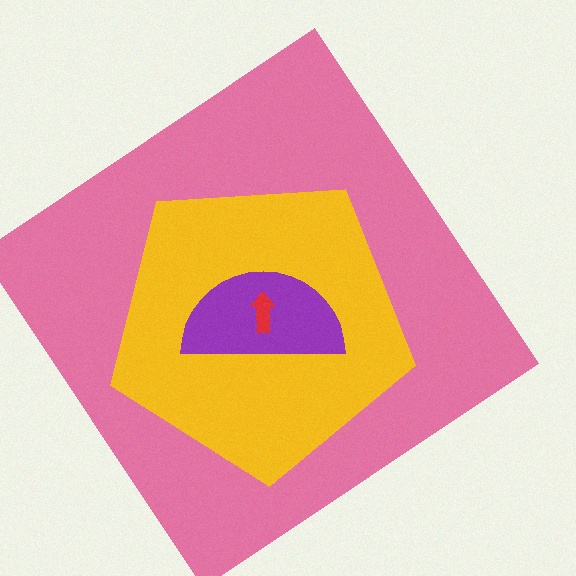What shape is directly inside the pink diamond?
The yellow pentagon.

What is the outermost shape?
The pink diamond.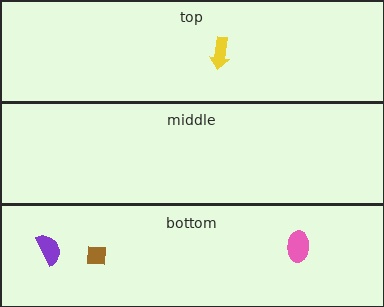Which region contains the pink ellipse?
The bottom region.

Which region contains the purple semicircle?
The bottom region.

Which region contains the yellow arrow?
The top region.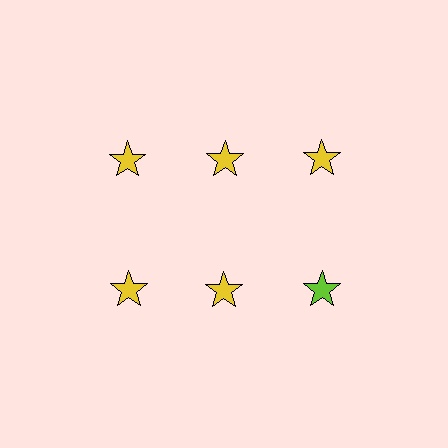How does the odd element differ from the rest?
It has a different color: lime instead of yellow.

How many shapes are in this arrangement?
There are 6 shapes arranged in a grid pattern.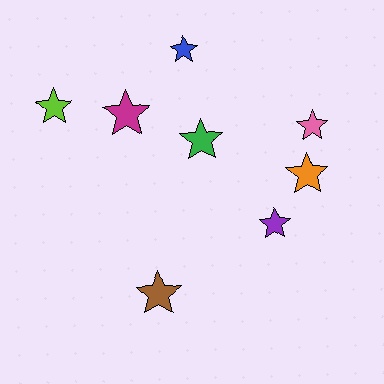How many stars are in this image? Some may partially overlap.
There are 8 stars.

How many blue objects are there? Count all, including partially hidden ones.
There is 1 blue object.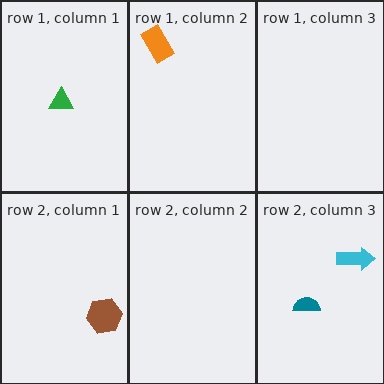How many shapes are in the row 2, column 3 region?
2.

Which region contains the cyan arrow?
The row 2, column 3 region.